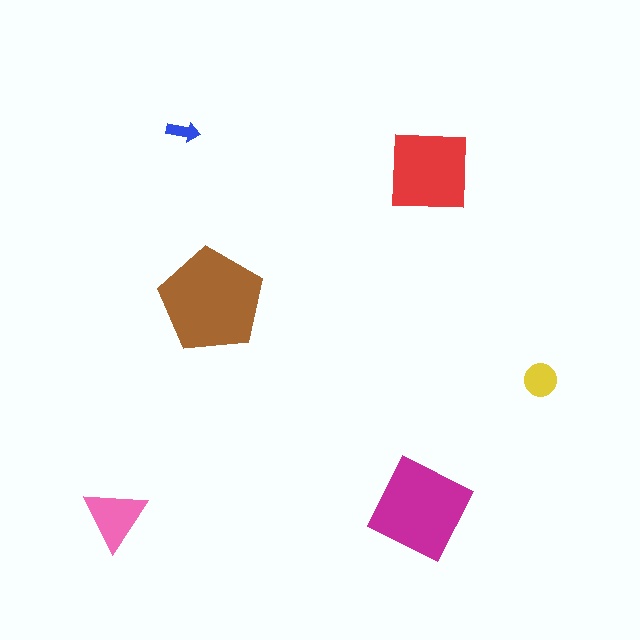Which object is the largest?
The brown pentagon.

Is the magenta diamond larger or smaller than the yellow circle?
Larger.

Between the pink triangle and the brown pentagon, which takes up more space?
The brown pentagon.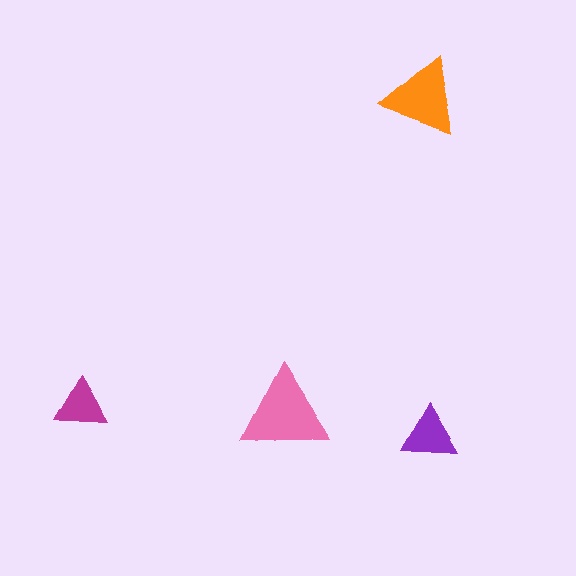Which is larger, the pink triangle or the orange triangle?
The pink one.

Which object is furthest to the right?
The purple triangle is rightmost.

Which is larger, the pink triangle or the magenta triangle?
The pink one.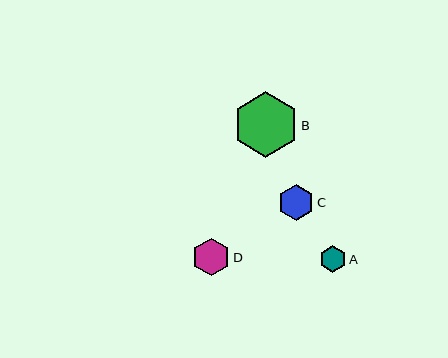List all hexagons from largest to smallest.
From largest to smallest: B, D, C, A.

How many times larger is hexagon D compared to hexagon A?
Hexagon D is approximately 1.4 times the size of hexagon A.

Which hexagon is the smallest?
Hexagon A is the smallest with a size of approximately 27 pixels.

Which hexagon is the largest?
Hexagon B is the largest with a size of approximately 66 pixels.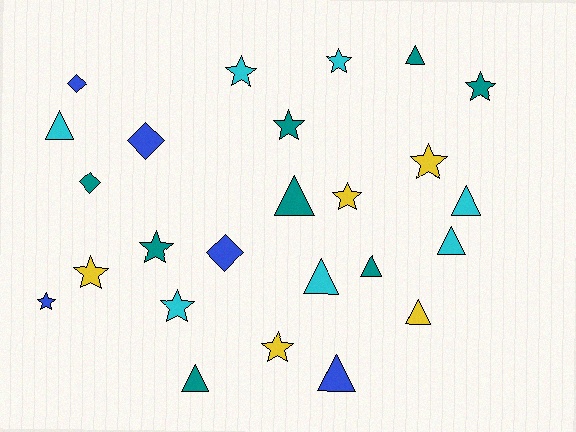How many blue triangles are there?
There is 1 blue triangle.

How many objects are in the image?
There are 25 objects.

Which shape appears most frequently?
Star, with 11 objects.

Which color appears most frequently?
Teal, with 8 objects.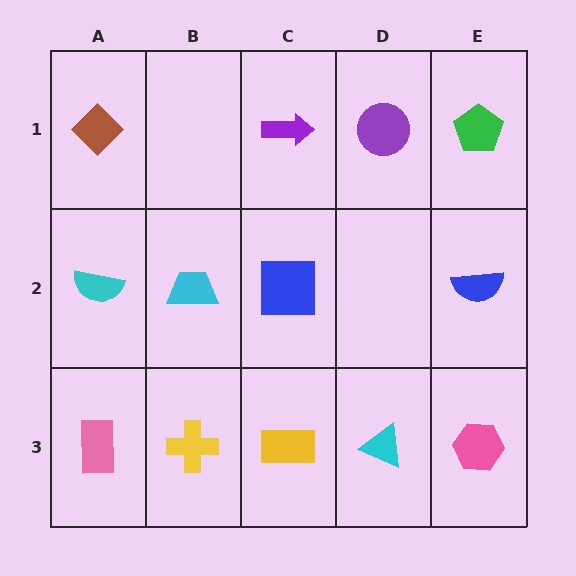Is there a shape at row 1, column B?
No, that cell is empty.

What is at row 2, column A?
A cyan semicircle.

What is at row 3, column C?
A yellow rectangle.